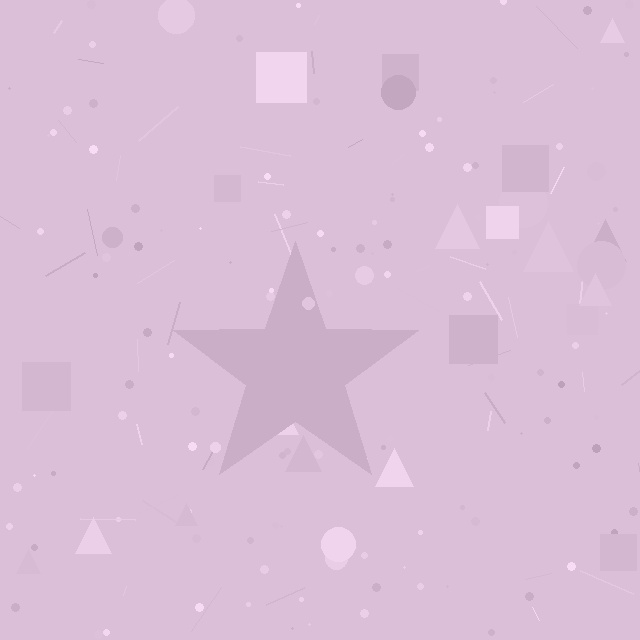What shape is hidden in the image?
A star is hidden in the image.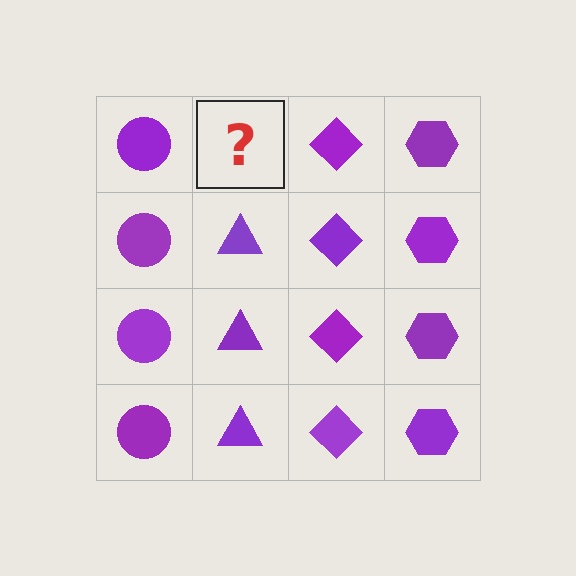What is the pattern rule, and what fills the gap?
The rule is that each column has a consistent shape. The gap should be filled with a purple triangle.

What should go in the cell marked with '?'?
The missing cell should contain a purple triangle.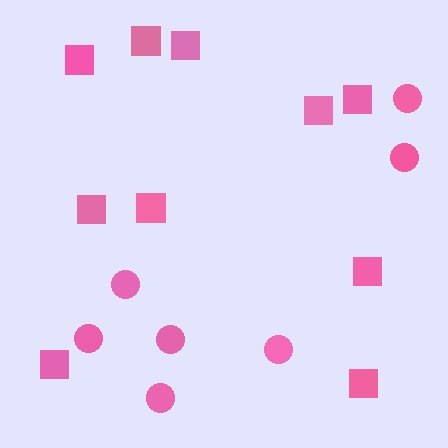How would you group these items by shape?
There are 2 groups: one group of squares (10) and one group of circles (7).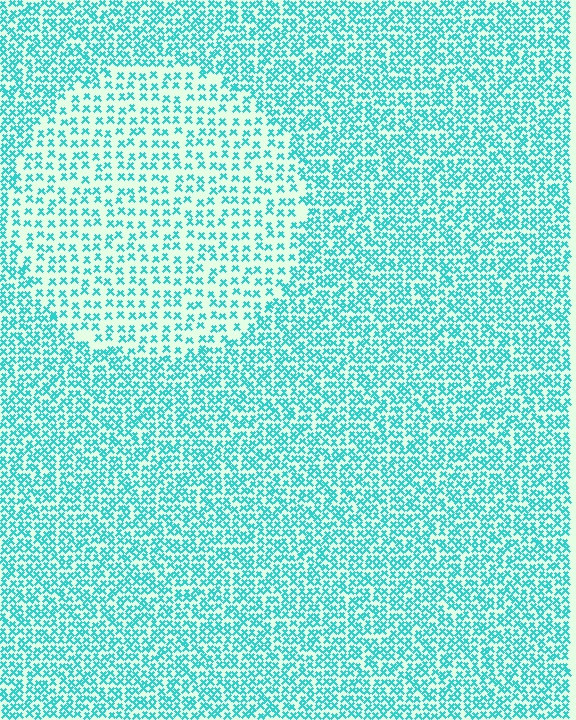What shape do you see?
I see a circle.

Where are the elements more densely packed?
The elements are more densely packed outside the circle boundary.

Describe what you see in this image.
The image contains small cyan elements arranged at two different densities. A circle-shaped region is visible where the elements are less densely packed than the surrounding area.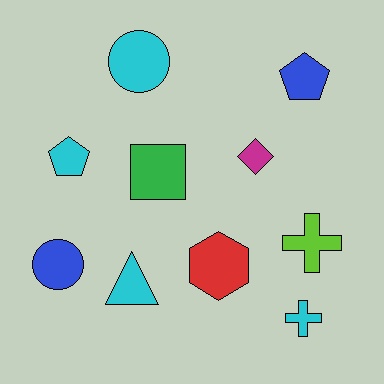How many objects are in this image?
There are 10 objects.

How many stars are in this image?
There are no stars.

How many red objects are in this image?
There is 1 red object.